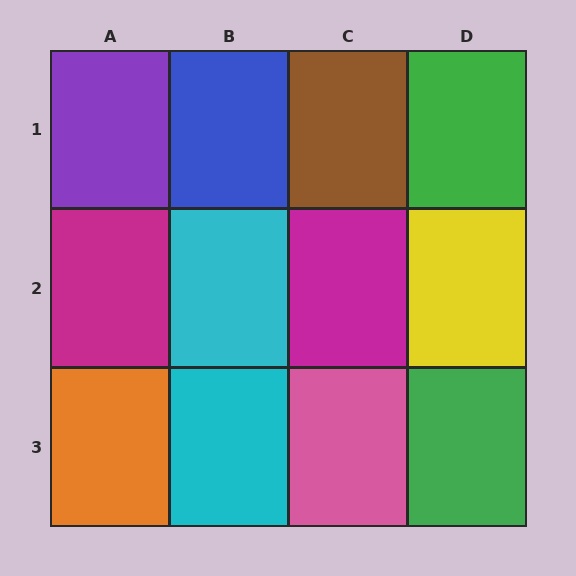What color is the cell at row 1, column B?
Blue.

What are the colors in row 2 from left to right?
Magenta, cyan, magenta, yellow.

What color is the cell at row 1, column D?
Green.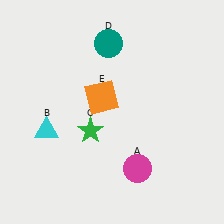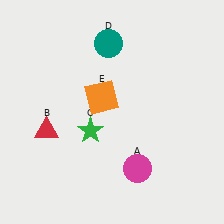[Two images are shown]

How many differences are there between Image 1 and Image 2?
There is 1 difference between the two images.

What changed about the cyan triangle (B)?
In Image 1, B is cyan. In Image 2, it changed to red.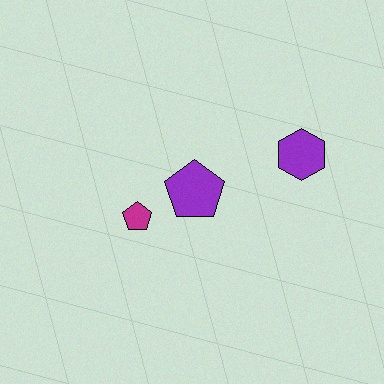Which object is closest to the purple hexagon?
The purple pentagon is closest to the purple hexagon.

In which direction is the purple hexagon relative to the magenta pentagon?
The purple hexagon is to the right of the magenta pentagon.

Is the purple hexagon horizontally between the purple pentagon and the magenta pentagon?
No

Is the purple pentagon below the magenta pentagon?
No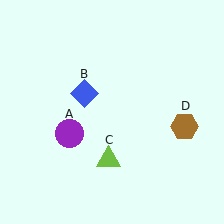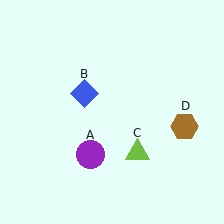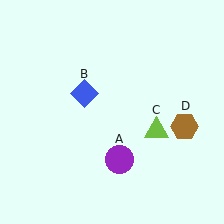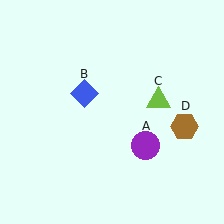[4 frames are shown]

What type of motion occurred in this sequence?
The purple circle (object A), lime triangle (object C) rotated counterclockwise around the center of the scene.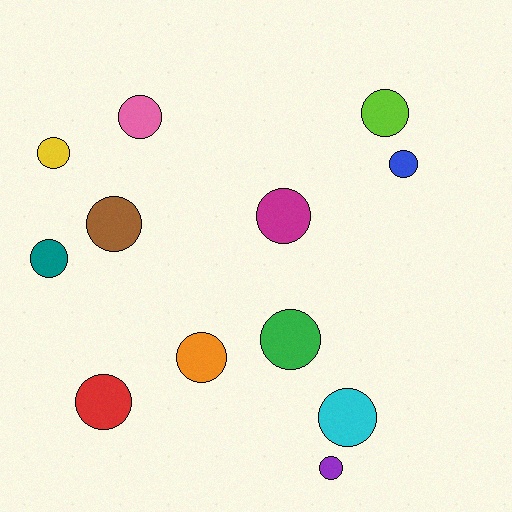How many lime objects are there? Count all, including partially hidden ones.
There is 1 lime object.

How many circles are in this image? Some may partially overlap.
There are 12 circles.